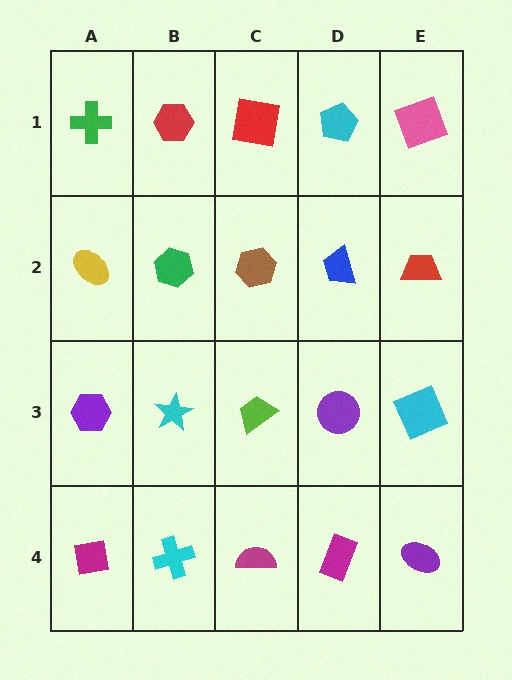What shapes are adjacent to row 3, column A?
A yellow ellipse (row 2, column A), a magenta square (row 4, column A), a cyan star (row 3, column B).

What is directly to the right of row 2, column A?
A green hexagon.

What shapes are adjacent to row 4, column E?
A cyan square (row 3, column E), a magenta rectangle (row 4, column D).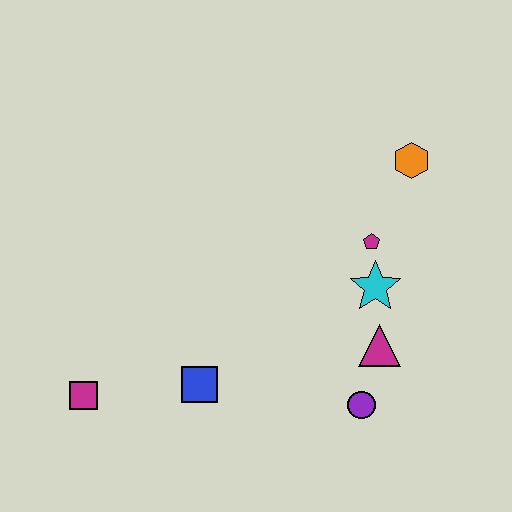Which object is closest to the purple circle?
The magenta triangle is closest to the purple circle.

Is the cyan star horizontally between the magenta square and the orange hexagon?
Yes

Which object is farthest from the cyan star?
The magenta square is farthest from the cyan star.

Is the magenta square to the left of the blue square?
Yes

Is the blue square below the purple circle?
No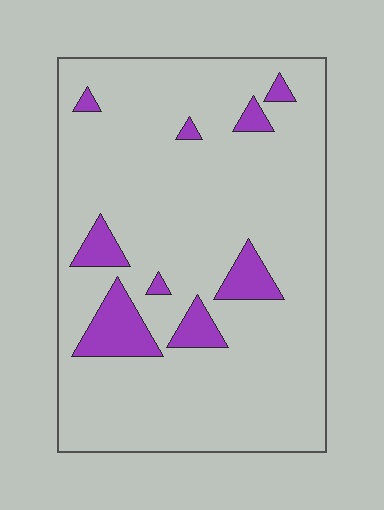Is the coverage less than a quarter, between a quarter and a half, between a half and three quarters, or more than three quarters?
Less than a quarter.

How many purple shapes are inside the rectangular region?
9.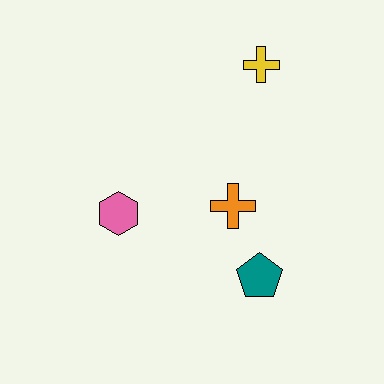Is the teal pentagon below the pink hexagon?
Yes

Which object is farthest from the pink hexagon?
The yellow cross is farthest from the pink hexagon.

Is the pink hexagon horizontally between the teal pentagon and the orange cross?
No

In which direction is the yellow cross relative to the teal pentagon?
The yellow cross is above the teal pentagon.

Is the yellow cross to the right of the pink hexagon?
Yes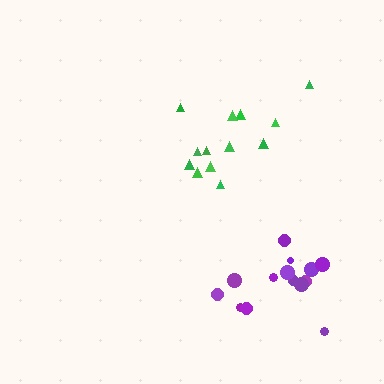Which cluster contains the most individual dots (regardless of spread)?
Purple (14).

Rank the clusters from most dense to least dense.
purple, green.